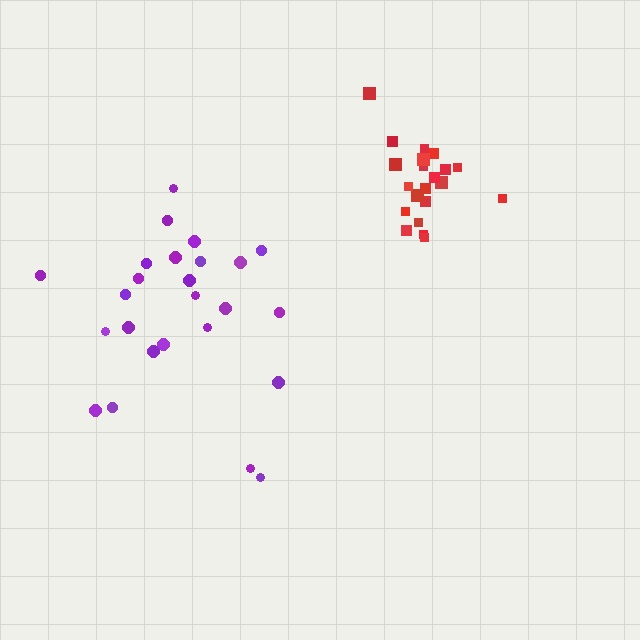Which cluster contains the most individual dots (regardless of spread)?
Purple (25).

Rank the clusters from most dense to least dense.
red, purple.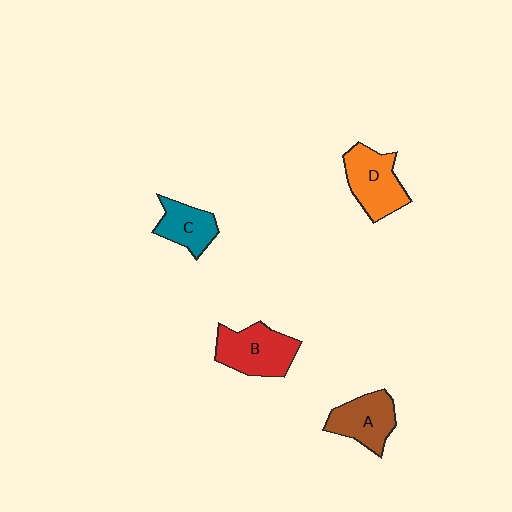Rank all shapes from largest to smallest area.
From largest to smallest: B (red), D (orange), A (brown), C (teal).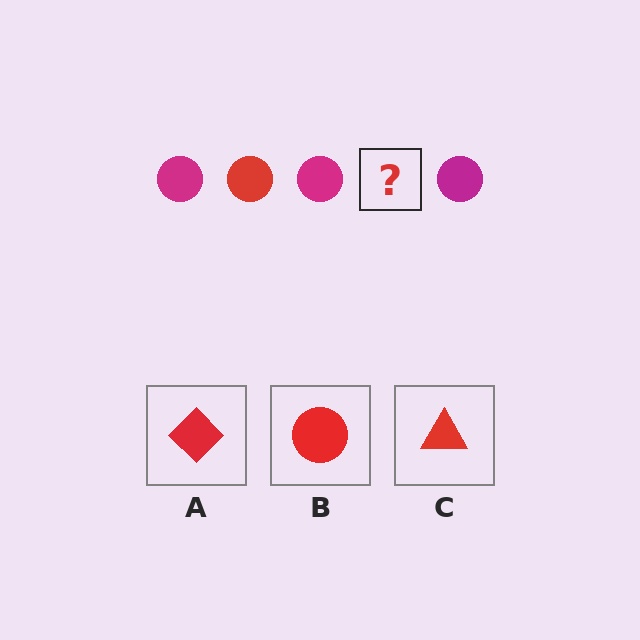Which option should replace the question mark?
Option B.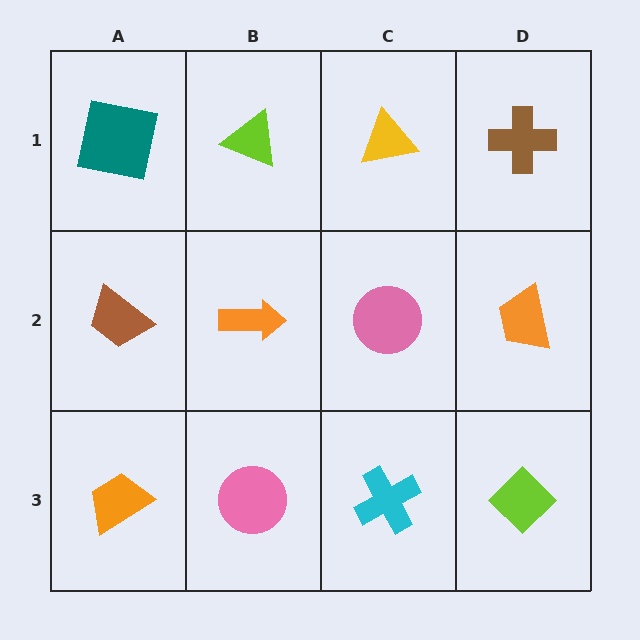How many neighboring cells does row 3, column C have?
3.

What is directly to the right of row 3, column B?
A cyan cross.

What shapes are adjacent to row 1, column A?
A brown trapezoid (row 2, column A), a lime triangle (row 1, column B).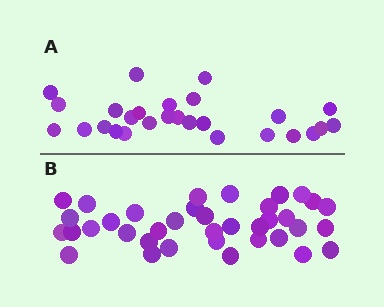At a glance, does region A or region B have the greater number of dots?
Region B (the bottom region) has more dots.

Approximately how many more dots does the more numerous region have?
Region B has roughly 10 or so more dots than region A.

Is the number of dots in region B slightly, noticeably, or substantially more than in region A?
Region B has noticeably more, but not dramatically so. The ratio is roughly 1.4 to 1.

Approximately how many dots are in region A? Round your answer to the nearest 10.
About 30 dots. (The exact count is 27, which rounds to 30.)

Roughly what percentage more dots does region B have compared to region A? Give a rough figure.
About 35% more.